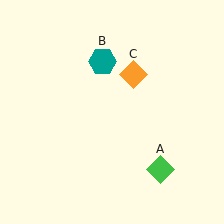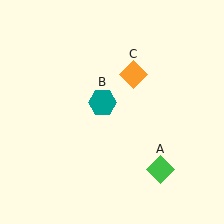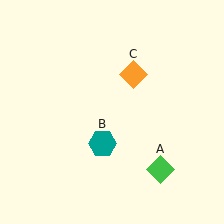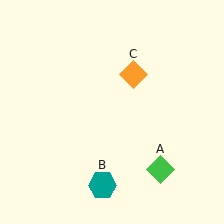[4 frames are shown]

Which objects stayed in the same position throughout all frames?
Green diamond (object A) and orange diamond (object C) remained stationary.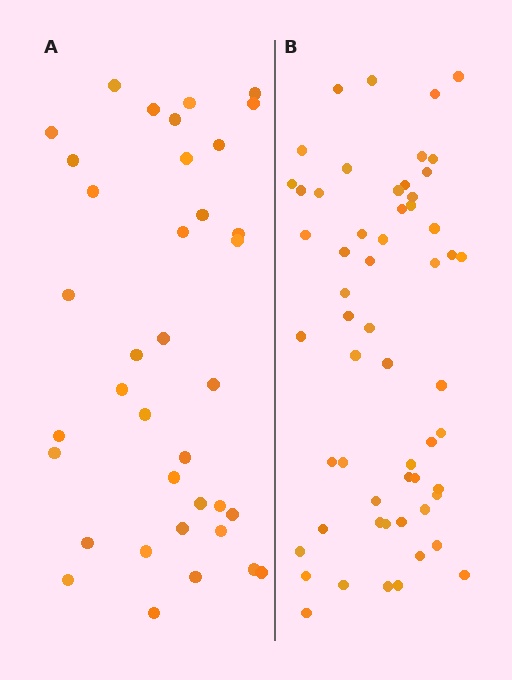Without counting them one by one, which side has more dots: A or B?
Region B (the right region) has more dots.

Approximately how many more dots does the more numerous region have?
Region B has approximately 20 more dots than region A.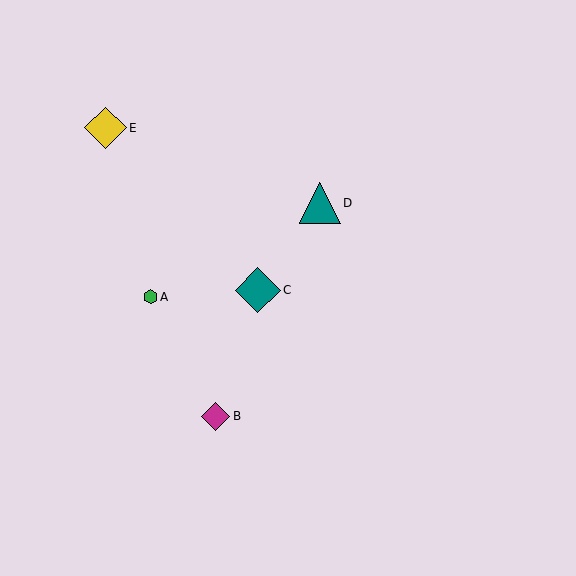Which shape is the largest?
The teal diamond (labeled C) is the largest.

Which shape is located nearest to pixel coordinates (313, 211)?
The teal triangle (labeled D) at (320, 203) is nearest to that location.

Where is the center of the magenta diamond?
The center of the magenta diamond is at (215, 416).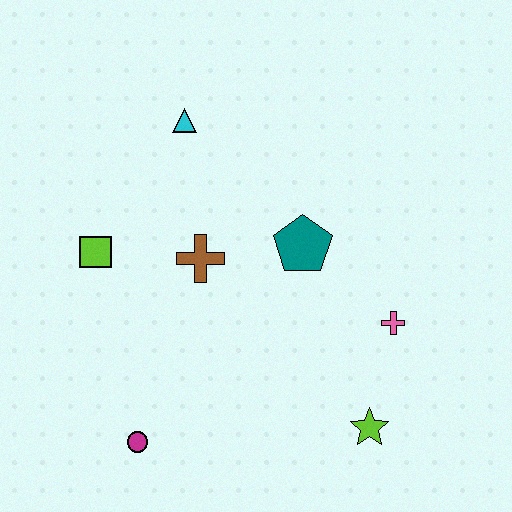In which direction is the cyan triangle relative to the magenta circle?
The cyan triangle is above the magenta circle.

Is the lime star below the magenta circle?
No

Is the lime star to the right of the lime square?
Yes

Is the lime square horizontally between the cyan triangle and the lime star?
No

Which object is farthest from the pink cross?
The lime square is farthest from the pink cross.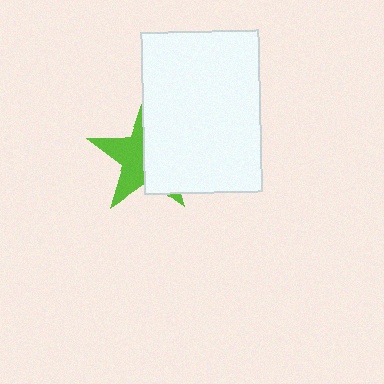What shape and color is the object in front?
The object in front is a white rectangle.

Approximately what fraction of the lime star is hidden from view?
Roughly 55% of the lime star is hidden behind the white rectangle.